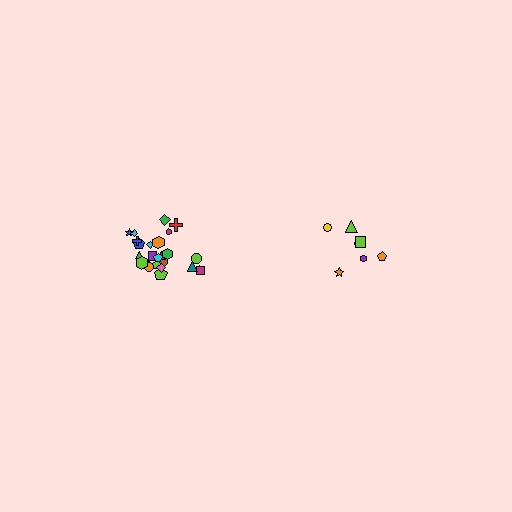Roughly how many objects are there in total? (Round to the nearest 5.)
Roughly 30 objects in total.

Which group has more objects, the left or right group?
The left group.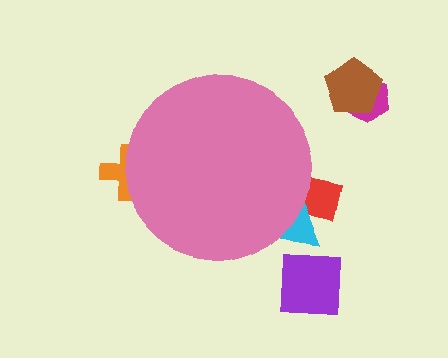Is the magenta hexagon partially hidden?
No, the magenta hexagon is fully visible.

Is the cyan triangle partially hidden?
Yes, the cyan triangle is partially hidden behind the pink circle.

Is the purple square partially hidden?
No, the purple square is fully visible.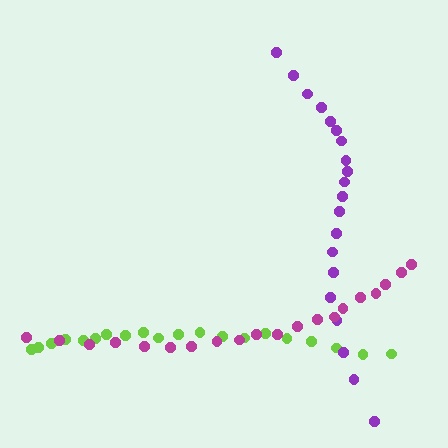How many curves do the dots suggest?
There are 3 distinct paths.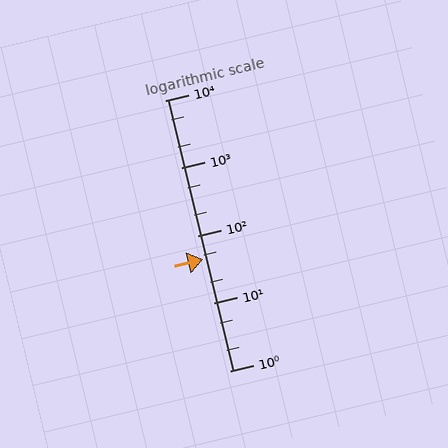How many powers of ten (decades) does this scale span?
The scale spans 4 decades, from 1 to 10000.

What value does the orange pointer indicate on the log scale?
The pointer indicates approximately 44.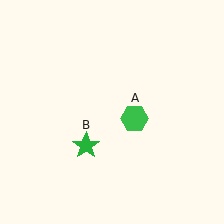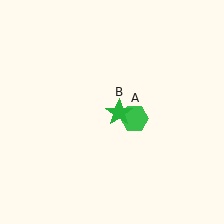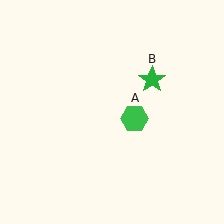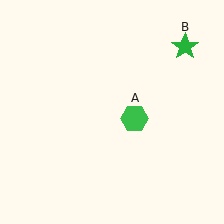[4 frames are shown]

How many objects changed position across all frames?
1 object changed position: green star (object B).